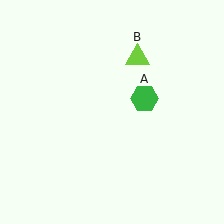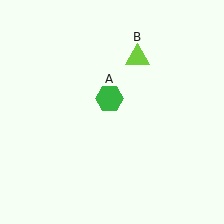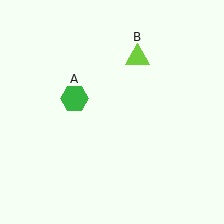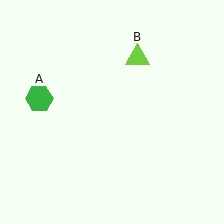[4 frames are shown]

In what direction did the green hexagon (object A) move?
The green hexagon (object A) moved left.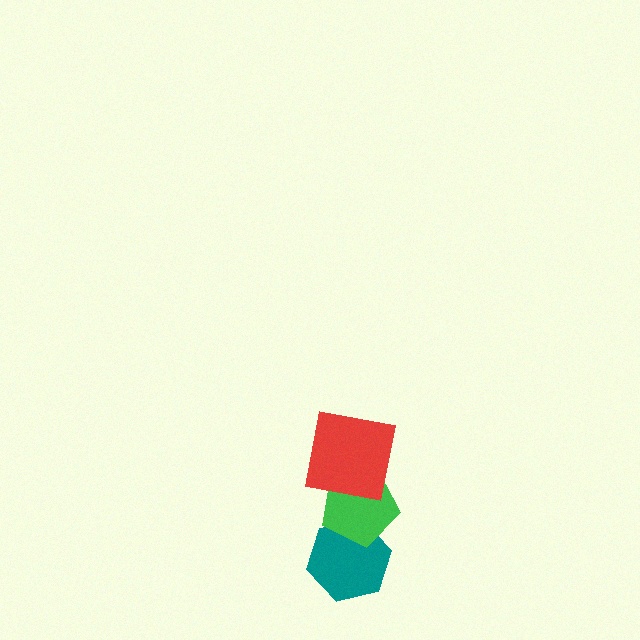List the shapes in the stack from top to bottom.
From top to bottom: the red square, the green pentagon, the teal hexagon.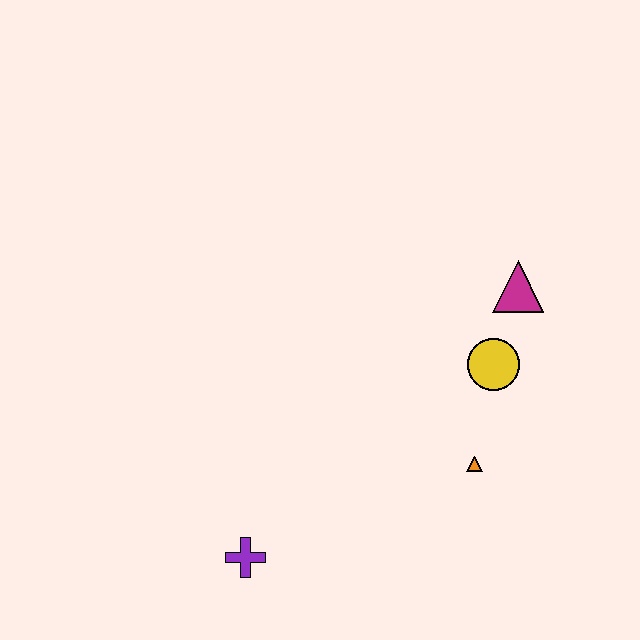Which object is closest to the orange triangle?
The yellow circle is closest to the orange triangle.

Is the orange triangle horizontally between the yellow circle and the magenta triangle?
No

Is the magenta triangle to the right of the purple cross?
Yes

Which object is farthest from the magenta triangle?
The purple cross is farthest from the magenta triangle.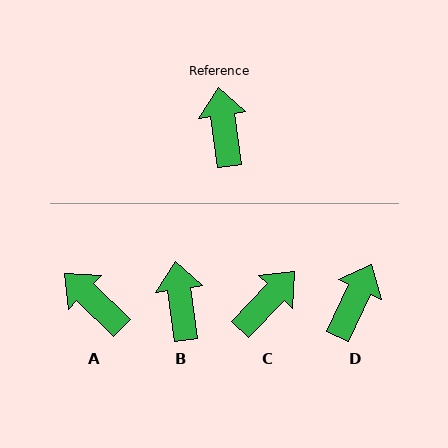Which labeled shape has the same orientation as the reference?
B.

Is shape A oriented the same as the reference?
No, it is off by about 38 degrees.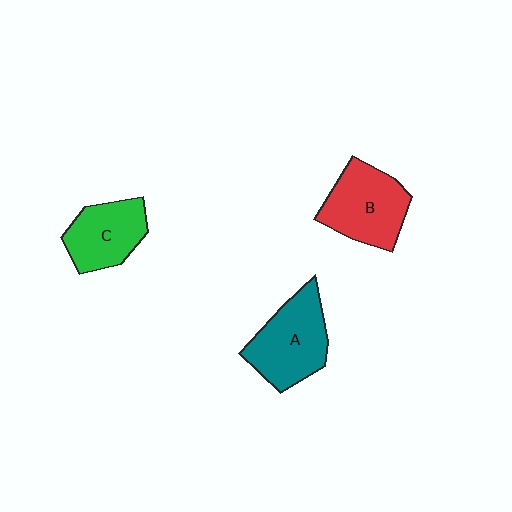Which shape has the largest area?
Shape A (teal).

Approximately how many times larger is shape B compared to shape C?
Approximately 1.2 times.